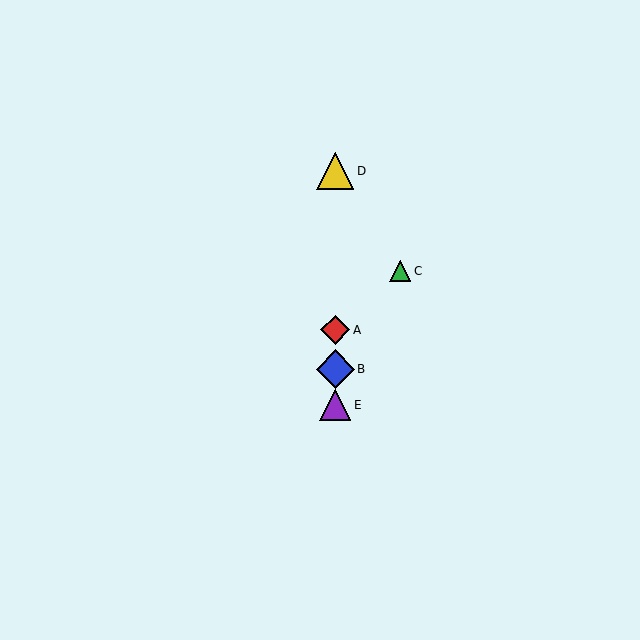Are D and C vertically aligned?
No, D is at x≈335 and C is at x≈400.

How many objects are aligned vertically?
4 objects (A, B, D, E) are aligned vertically.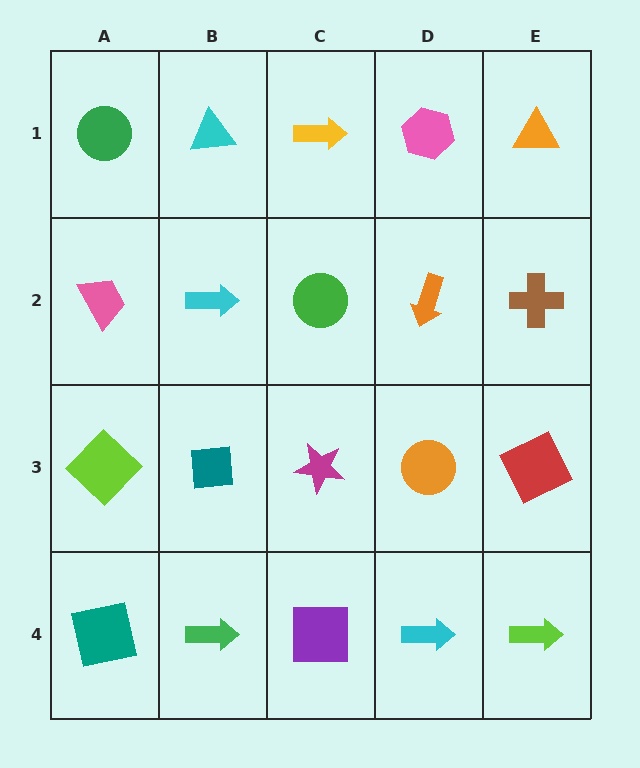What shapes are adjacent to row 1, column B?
A cyan arrow (row 2, column B), a green circle (row 1, column A), a yellow arrow (row 1, column C).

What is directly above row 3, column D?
An orange arrow.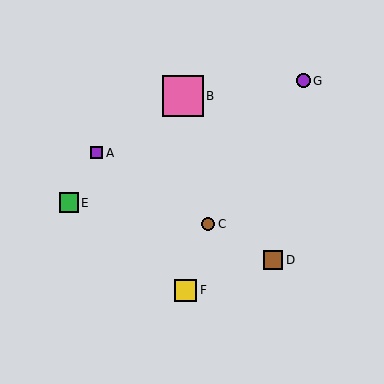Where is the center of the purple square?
The center of the purple square is at (97, 153).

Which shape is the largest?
The pink square (labeled B) is the largest.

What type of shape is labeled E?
Shape E is a green square.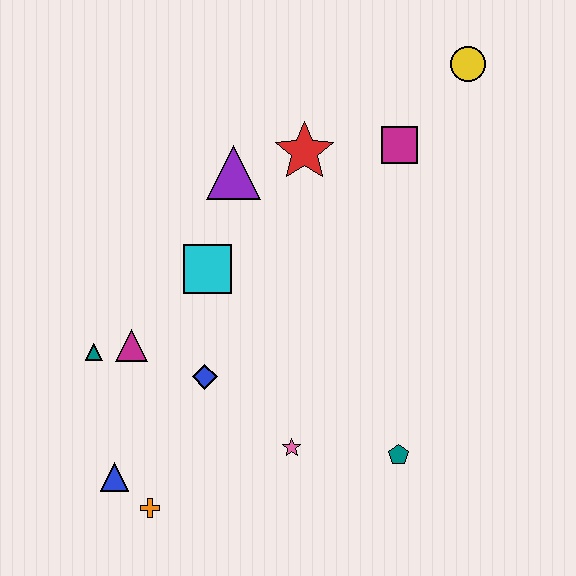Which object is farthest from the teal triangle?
The yellow circle is farthest from the teal triangle.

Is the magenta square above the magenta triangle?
Yes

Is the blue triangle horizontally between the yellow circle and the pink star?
No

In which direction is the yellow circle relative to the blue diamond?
The yellow circle is above the blue diamond.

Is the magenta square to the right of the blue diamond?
Yes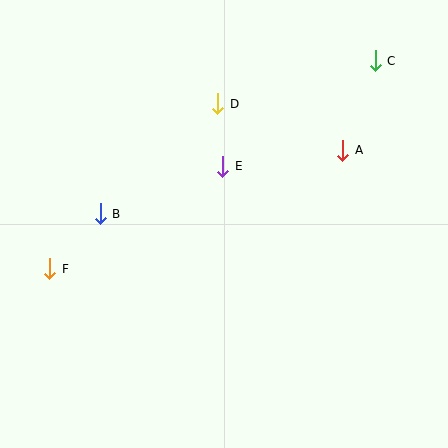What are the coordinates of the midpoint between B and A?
The midpoint between B and A is at (221, 182).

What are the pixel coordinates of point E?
Point E is at (223, 166).